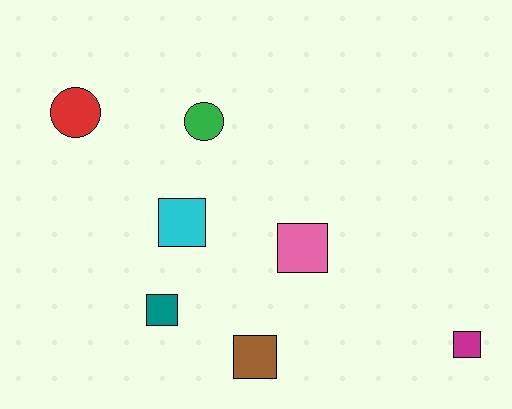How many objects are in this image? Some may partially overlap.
There are 7 objects.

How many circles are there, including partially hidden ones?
There are 2 circles.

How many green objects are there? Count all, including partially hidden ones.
There is 1 green object.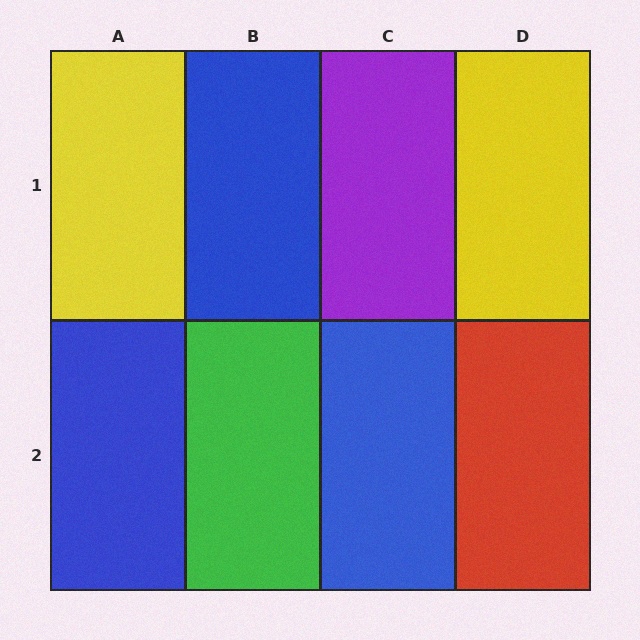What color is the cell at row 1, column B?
Blue.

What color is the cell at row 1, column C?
Purple.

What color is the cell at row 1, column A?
Yellow.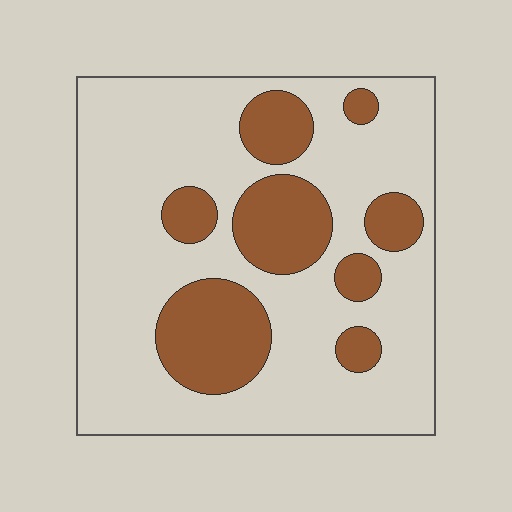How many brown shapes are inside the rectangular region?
8.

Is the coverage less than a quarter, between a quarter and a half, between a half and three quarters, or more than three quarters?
Between a quarter and a half.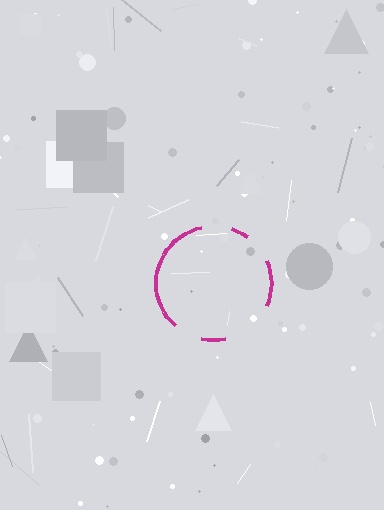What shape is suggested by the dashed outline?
The dashed outline suggests a circle.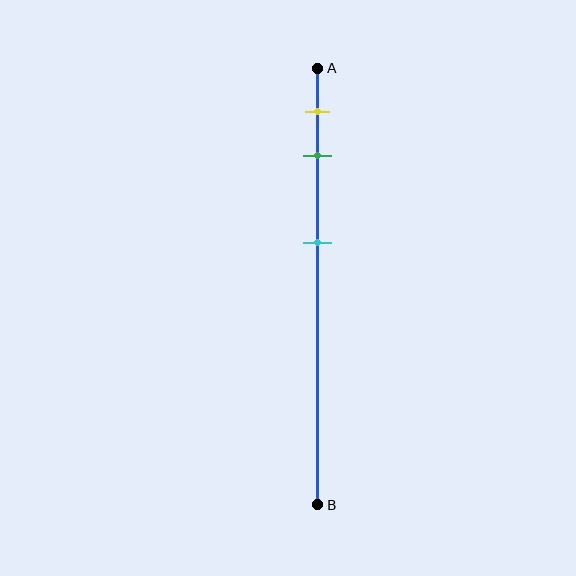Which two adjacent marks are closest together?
The yellow and green marks are the closest adjacent pair.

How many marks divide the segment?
There are 3 marks dividing the segment.